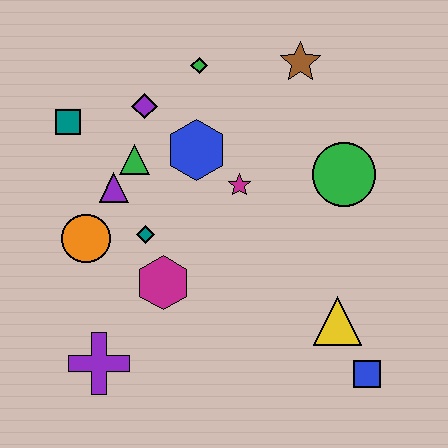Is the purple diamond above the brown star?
No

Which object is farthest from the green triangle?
The blue square is farthest from the green triangle.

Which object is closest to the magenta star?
The blue hexagon is closest to the magenta star.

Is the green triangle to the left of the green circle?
Yes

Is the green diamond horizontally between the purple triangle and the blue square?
Yes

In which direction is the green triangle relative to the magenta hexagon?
The green triangle is above the magenta hexagon.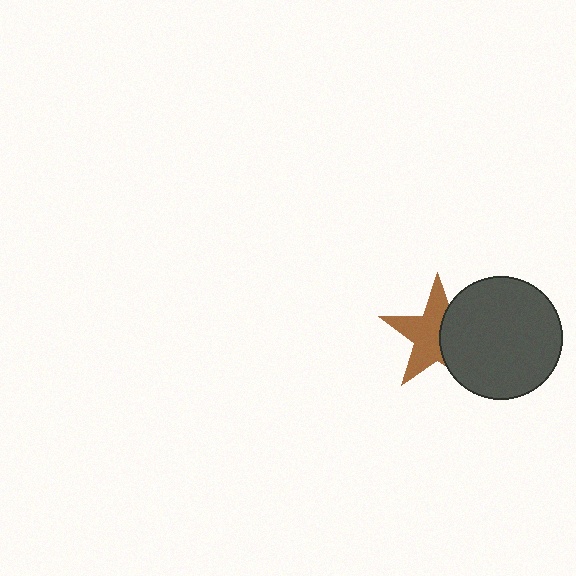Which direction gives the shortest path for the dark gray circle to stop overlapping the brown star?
Moving right gives the shortest separation.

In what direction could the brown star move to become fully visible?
The brown star could move left. That would shift it out from behind the dark gray circle entirely.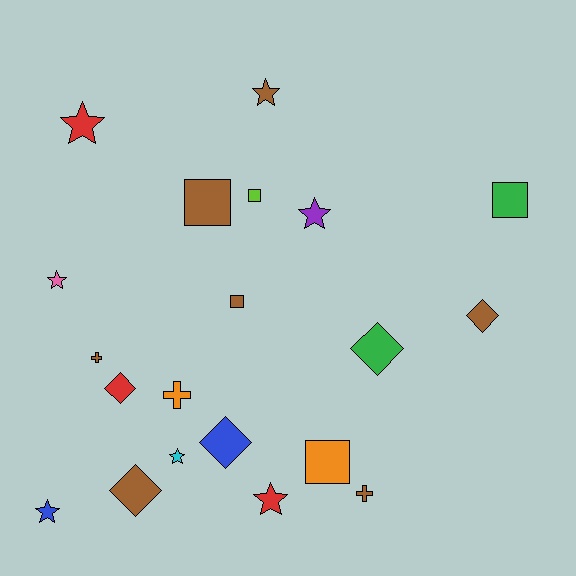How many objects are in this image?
There are 20 objects.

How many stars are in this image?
There are 7 stars.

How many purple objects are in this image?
There is 1 purple object.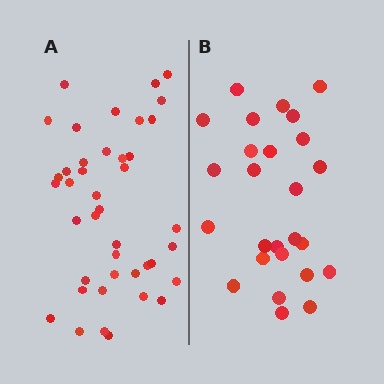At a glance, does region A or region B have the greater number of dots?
Region A (the left region) has more dots.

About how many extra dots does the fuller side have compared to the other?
Region A has approximately 15 more dots than region B.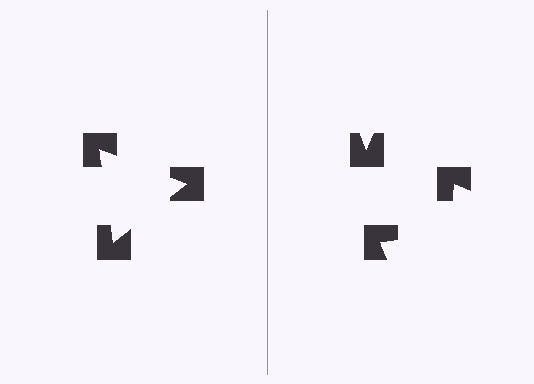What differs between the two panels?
The notched squares are positioned identically on both sides; only the wedge orientations differ. On the left they align to a triangle; on the right they are misaligned.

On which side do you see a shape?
An illusory triangle appears on the left side. On the right side the wedge cuts are rotated, so no coherent shape forms.